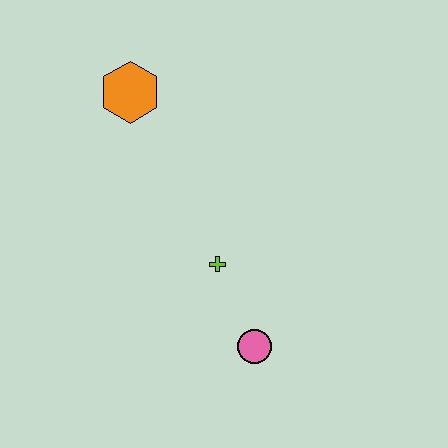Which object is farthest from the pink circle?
The orange hexagon is farthest from the pink circle.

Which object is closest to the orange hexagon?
The lime cross is closest to the orange hexagon.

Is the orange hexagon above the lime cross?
Yes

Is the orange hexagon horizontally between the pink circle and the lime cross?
No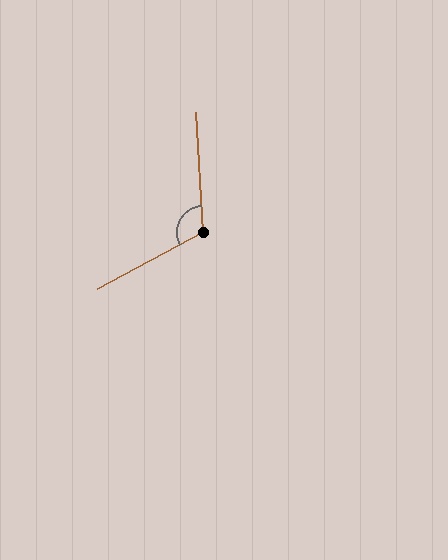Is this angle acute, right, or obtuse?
It is obtuse.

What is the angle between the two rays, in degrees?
Approximately 115 degrees.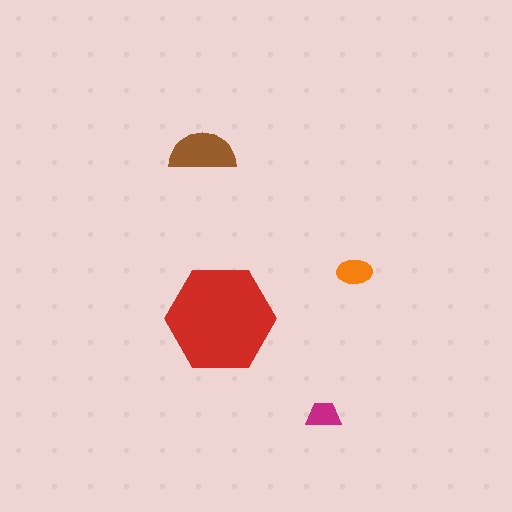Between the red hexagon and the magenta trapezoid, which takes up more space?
The red hexagon.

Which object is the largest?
The red hexagon.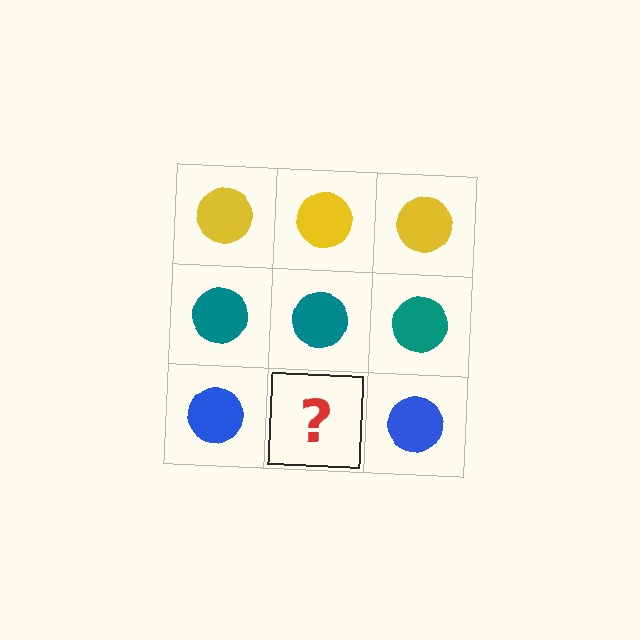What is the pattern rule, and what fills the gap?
The rule is that each row has a consistent color. The gap should be filled with a blue circle.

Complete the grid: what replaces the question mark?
The question mark should be replaced with a blue circle.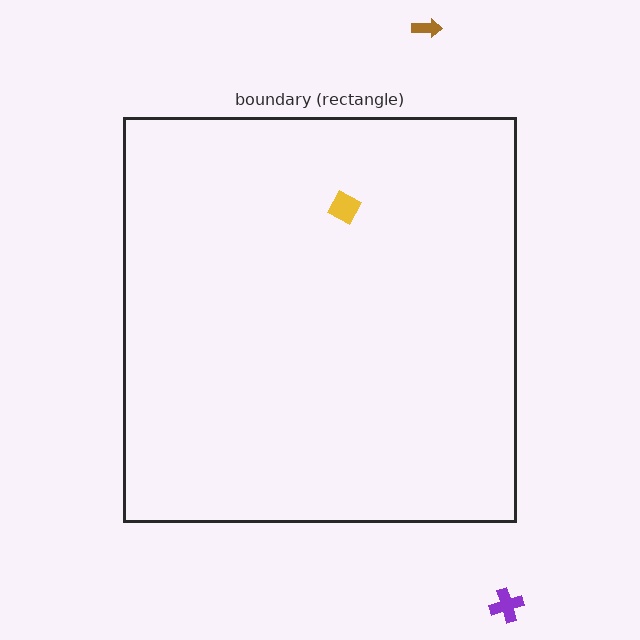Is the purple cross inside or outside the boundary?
Outside.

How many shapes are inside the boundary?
1 inside, 2 outside.